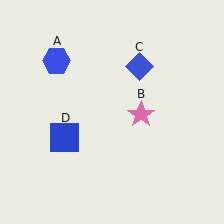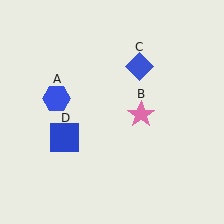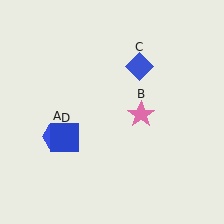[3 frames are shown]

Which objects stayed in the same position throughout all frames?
Pink star (object B) and blue diamond (object C) and blue square (object D) remained stationary.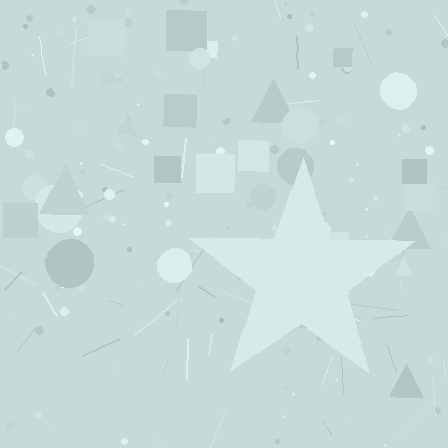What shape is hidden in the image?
A star is hidden in the image.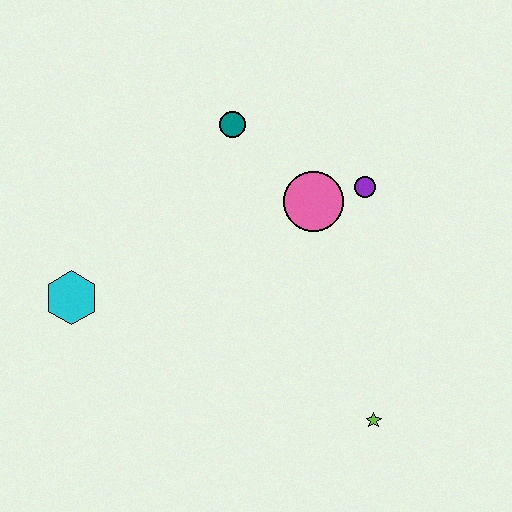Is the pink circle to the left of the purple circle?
Yes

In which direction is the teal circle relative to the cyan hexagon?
The teal circle is above the cyan hexagon.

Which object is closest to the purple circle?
The pink circle is closest to the purple circle.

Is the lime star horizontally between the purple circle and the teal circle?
No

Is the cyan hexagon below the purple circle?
Yes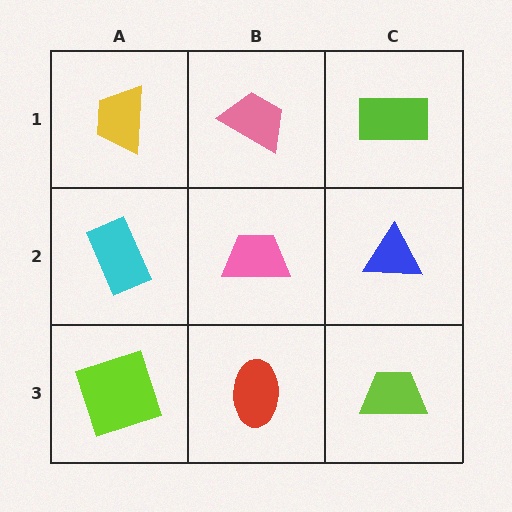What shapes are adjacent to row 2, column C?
A lime rectangle (row 1, column C), a lime trapezoid (row 3, column C), a pink trapezoid (row 2, column B).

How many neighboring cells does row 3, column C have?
2.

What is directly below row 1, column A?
A cyan rectangle.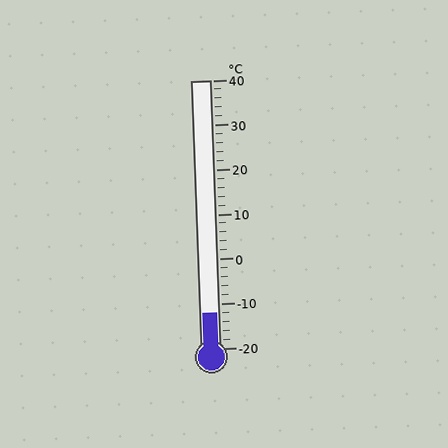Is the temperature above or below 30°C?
The temperature is below 30°C.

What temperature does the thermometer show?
The thermometer shows approximately -12°C.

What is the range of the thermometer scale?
The thermometer scale ranges from -20°C to 40°C.